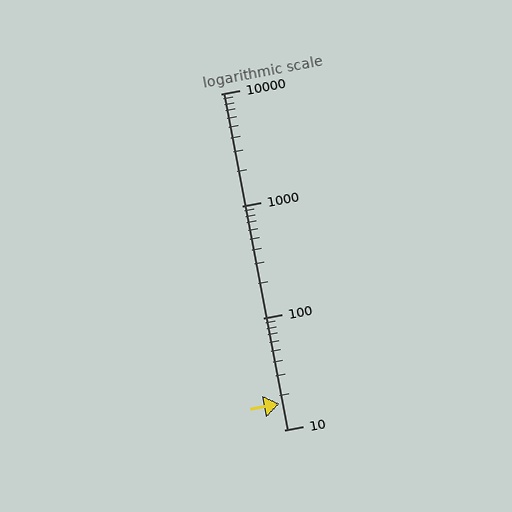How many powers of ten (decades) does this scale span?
The scale spans 3 decades, from 10 to 10000.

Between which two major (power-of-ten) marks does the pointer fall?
The pointer is between 10 and 100.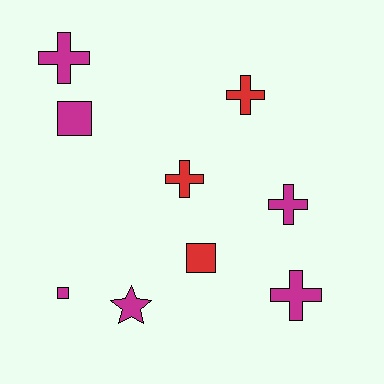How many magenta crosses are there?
There are 3 magenta crosses.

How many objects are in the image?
There are 9 objects.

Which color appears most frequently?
Magenta, with 6 objects.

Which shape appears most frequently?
Cross, with 5 objects.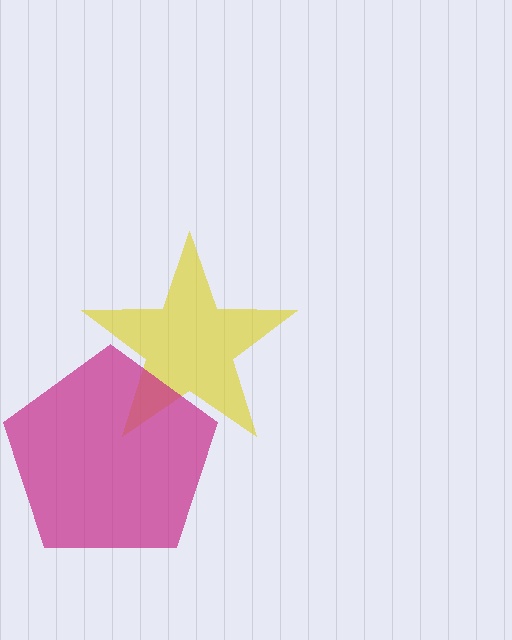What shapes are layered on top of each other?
The layered shapes are: a yellow star, a magenta pentagon.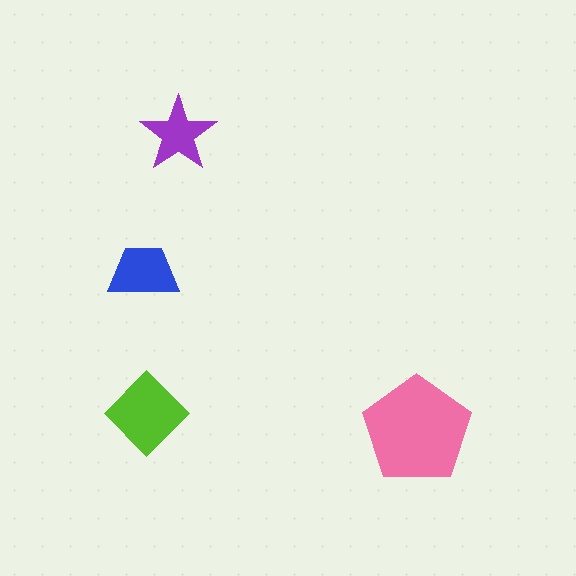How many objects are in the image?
There are 4 objects in the image.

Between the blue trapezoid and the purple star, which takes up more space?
The blue trapezoid.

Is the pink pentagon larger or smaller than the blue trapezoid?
Larger.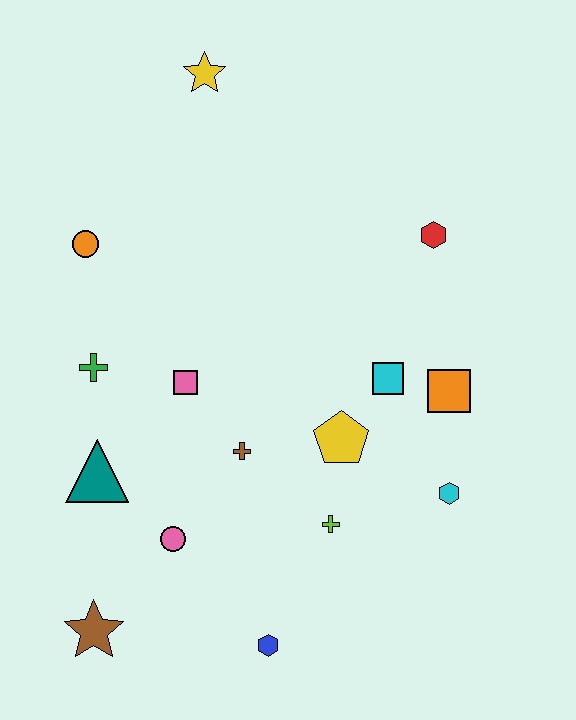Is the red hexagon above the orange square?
Yes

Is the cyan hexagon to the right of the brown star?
Yes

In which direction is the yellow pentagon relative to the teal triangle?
The yellow pentagon is to the right of the teal triangle.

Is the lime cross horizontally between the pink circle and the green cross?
No